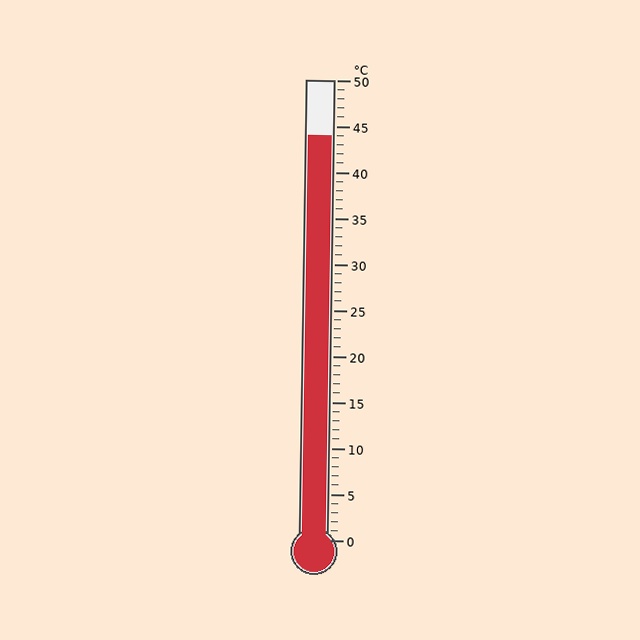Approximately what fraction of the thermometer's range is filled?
The thermometer is filled to approximately 90% of its range.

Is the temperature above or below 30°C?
The temperature is above 30°C.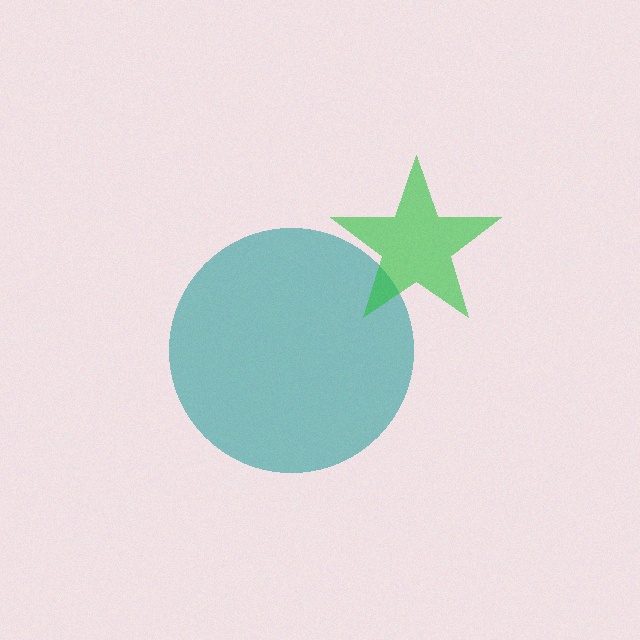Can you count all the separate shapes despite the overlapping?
Yes, there are 2 separate shapes.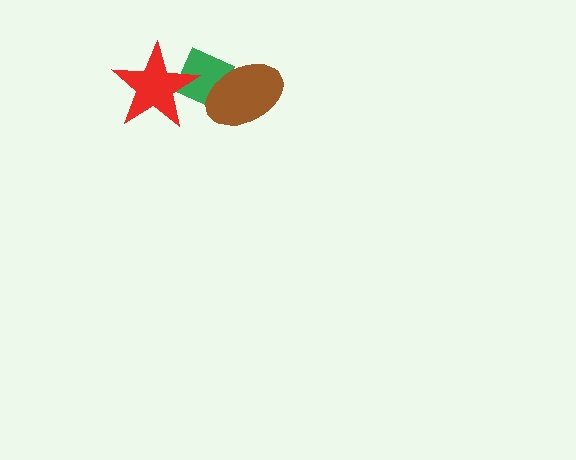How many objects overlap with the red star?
1 object overlaps with the red star.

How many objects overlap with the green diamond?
2 objects overlap with the green diamond.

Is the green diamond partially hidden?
Yes, it is partially covered by another shape.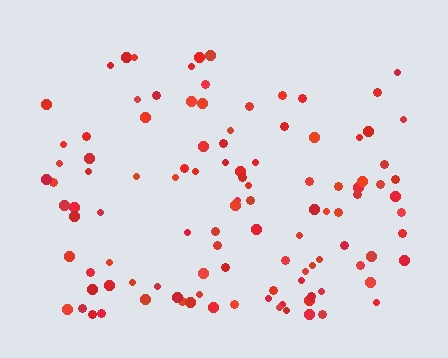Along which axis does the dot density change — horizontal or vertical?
Vertical.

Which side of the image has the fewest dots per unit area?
The top.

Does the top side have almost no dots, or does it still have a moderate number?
Still a moderate number, just noticeably fewer than the bottom.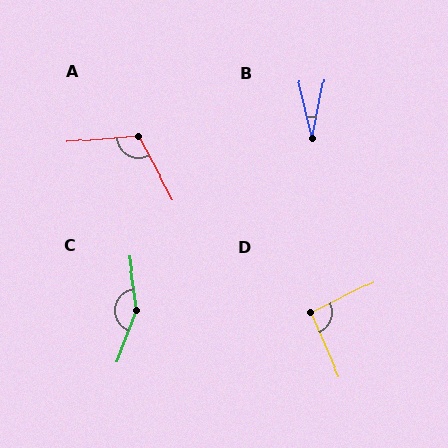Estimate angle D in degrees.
Approximately 93 degrees.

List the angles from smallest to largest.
B (25°), D (93°), A (114°), C (151°).